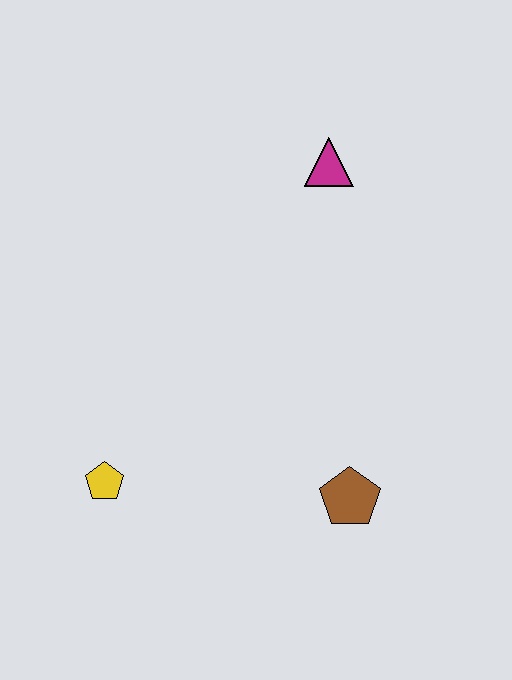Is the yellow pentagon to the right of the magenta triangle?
No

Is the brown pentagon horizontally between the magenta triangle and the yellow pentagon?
No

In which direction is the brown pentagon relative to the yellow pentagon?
The brown pentagon is to the right of the yellow pentagon.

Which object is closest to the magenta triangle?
The brown pentagon is closest to the magenta triangle.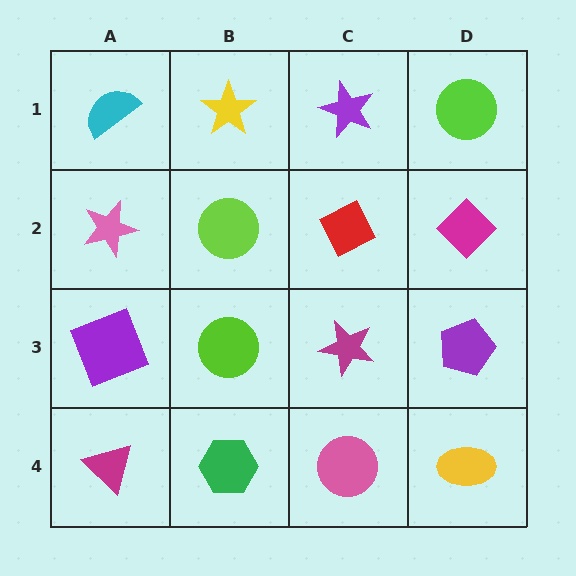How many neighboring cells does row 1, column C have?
3.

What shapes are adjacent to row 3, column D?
A magenta diamond (row 2, column D), a yellow ellipse (row 4, column D), a magenta star (row 3, column C).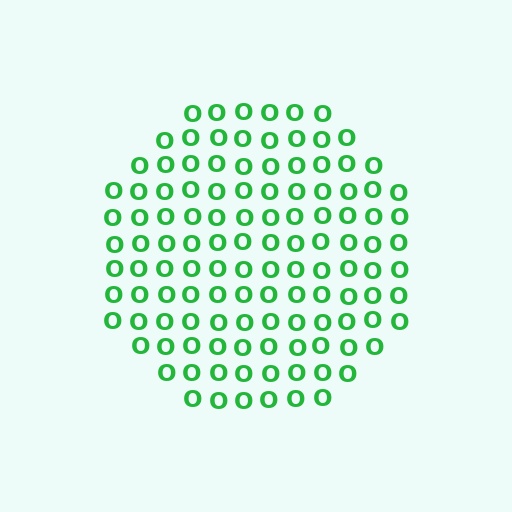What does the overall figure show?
The overall figure shows a circle.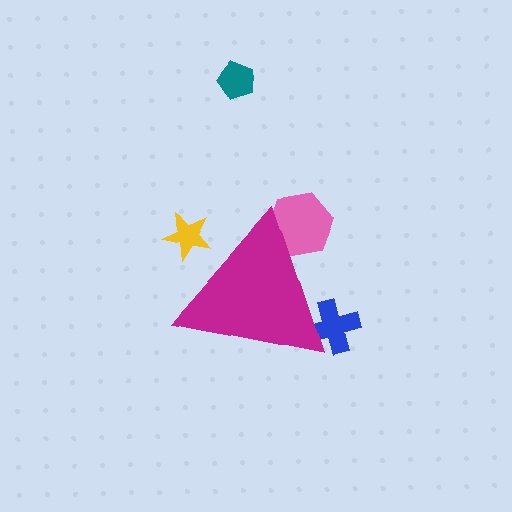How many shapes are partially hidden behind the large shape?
3 shapes are partially hidden.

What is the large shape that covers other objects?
A magenta triangle.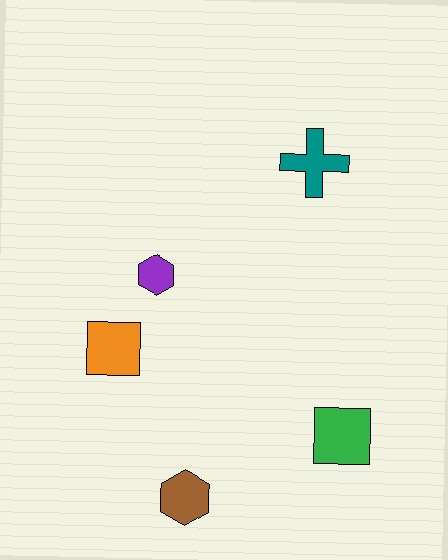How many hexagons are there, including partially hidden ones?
There are 2 hexagons.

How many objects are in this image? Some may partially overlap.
There are 5 objects.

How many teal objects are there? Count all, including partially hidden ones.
There is 1 teal object.